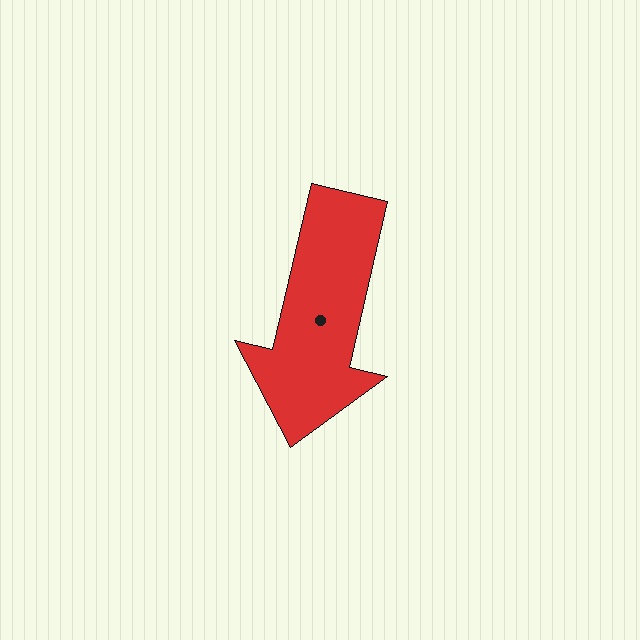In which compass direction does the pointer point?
South.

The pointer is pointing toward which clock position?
Roughly 6 o'clock.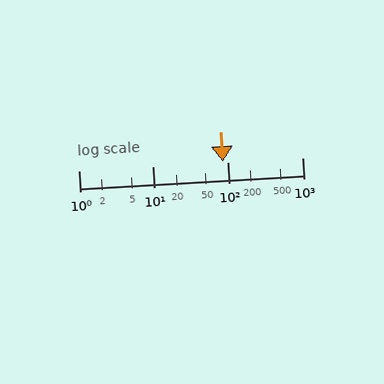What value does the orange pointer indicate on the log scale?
The pointer indicates approximately 87.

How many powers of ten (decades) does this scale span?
The scale spans 3 decades, from 1 to 1000.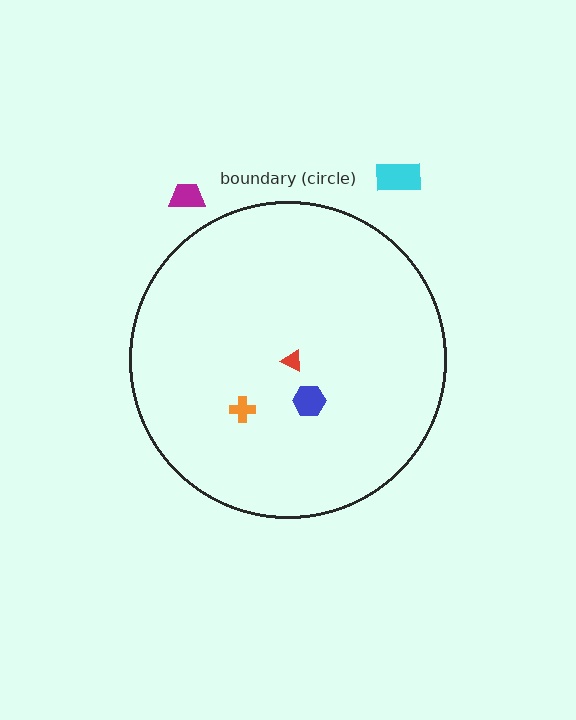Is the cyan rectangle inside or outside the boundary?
Outside.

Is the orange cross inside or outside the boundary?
Inside.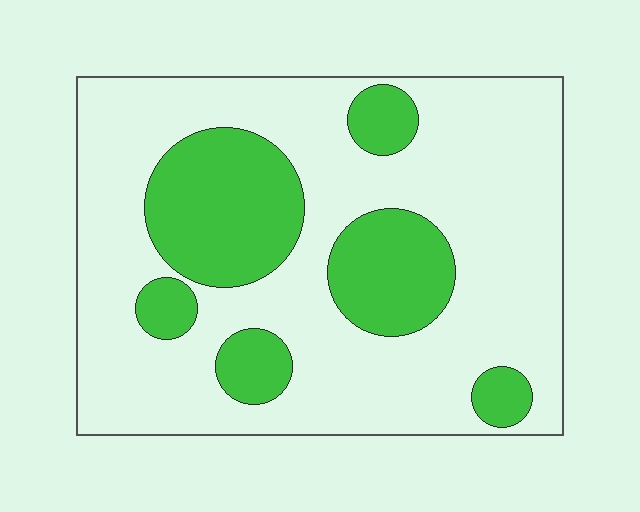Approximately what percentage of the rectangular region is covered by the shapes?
Approximately 25%.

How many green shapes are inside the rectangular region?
6.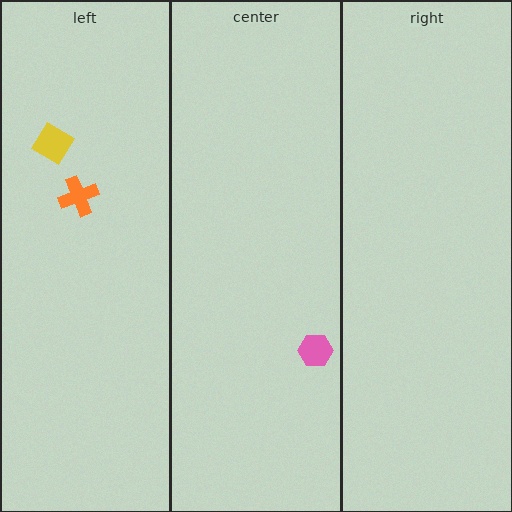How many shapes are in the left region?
2.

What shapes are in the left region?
The yellow diamond, the orange cross.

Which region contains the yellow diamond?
The left region.